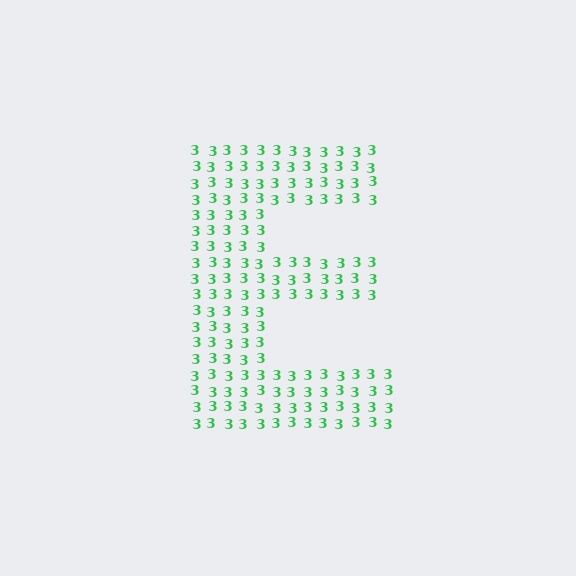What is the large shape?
The large shape is the letter E.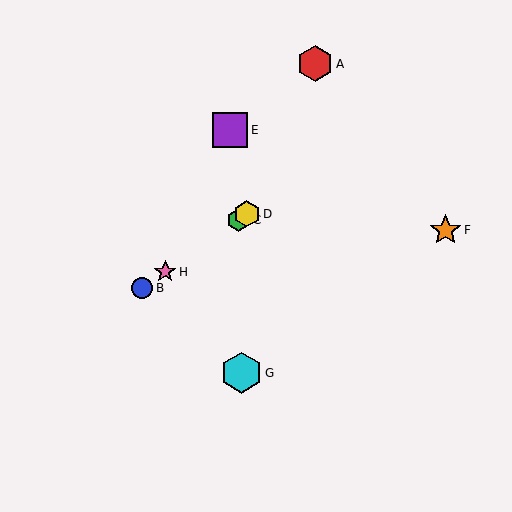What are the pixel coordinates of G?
Object G is at (242, 373).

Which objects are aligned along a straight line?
Objects B, C, D, H are aligned along a straight line.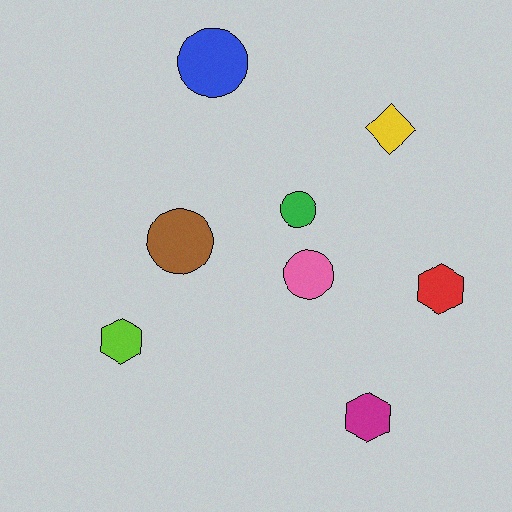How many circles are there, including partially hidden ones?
There are 4 circles.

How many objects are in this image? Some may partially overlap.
There are 8 objects.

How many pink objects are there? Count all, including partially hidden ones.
There is 1 pink object.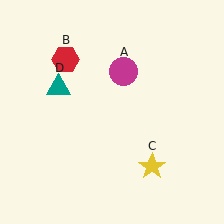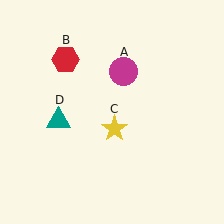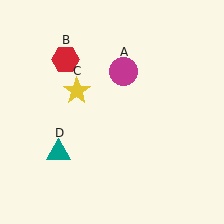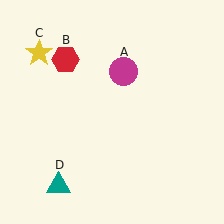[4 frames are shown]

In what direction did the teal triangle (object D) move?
The teal triangle (object D) moved down.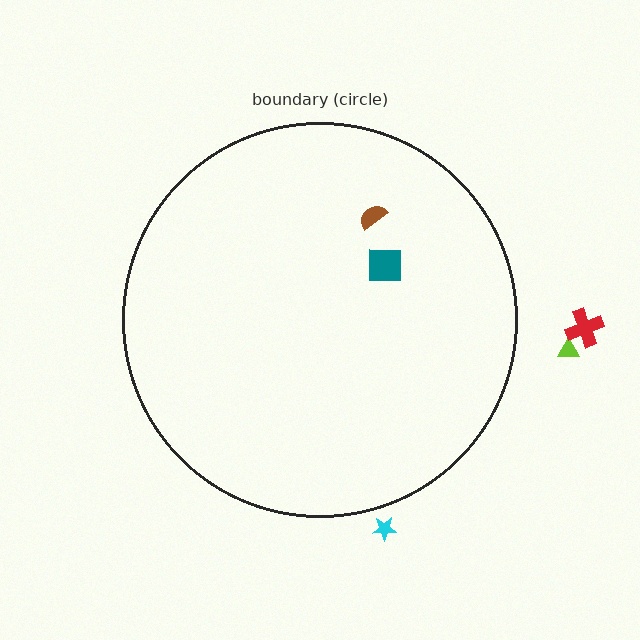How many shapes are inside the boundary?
2 inside, 3 outside.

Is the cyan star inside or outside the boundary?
Outside.